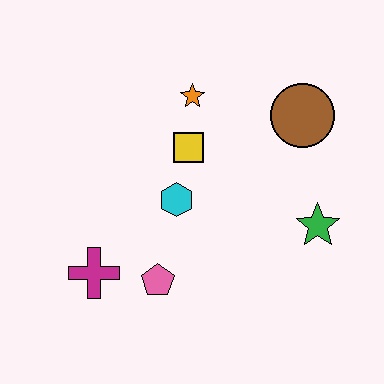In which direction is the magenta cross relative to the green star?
The magenta cross is to the left of the green star.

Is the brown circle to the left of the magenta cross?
No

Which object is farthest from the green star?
The magenta cross is farthest from the green star.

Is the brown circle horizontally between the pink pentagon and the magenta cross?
No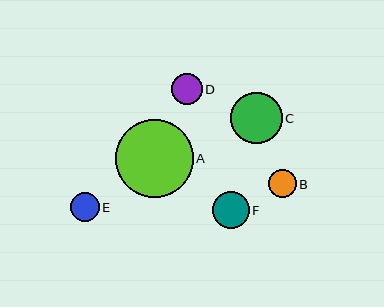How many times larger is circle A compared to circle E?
Circle A is approximately 2.7 times the size of circle E.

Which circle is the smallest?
Circle B is the smallest with a size of approximately 28 pixels.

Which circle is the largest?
Circle A is the largest with a size of approximately 78 pixels.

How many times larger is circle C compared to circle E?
Circle C is approximately 1.8 times the size of circle E.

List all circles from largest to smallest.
From largest to smallest: A, C, F, D, E, B.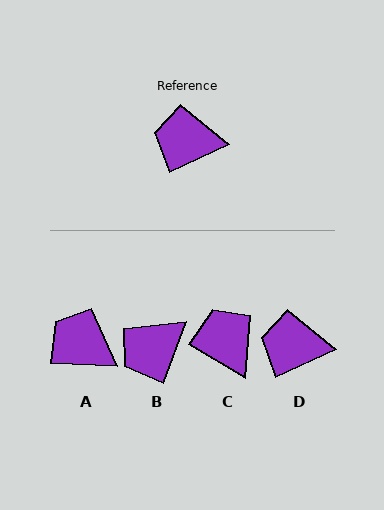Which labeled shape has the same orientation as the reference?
D.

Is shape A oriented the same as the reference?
No, it is off by about 27 degrees.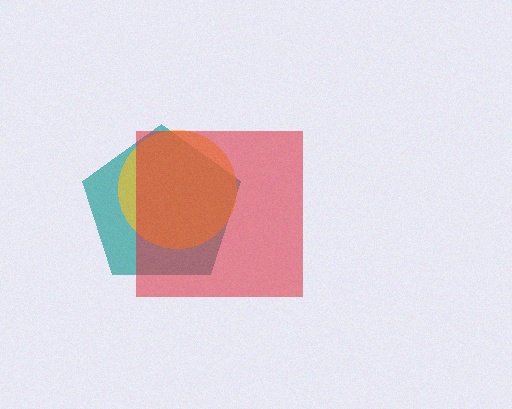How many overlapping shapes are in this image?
There are 3 overlapping shapes in the image.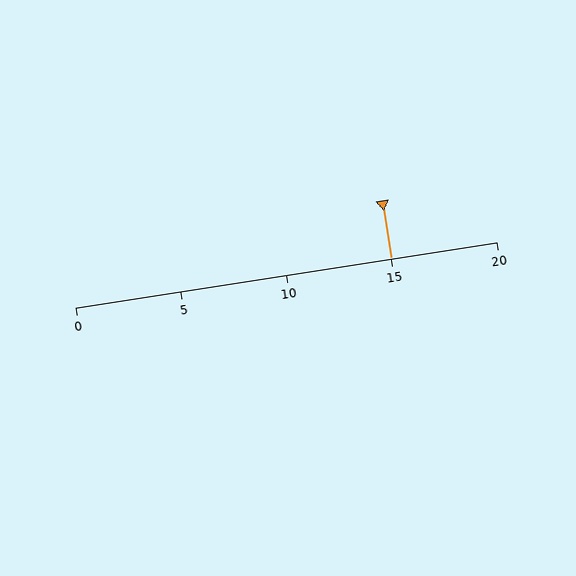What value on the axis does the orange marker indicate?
The marker indicates approximately 15.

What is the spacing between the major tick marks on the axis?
The major ticks are spaced 5 apart.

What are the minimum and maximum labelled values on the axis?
The axis runs from 0 to 20.